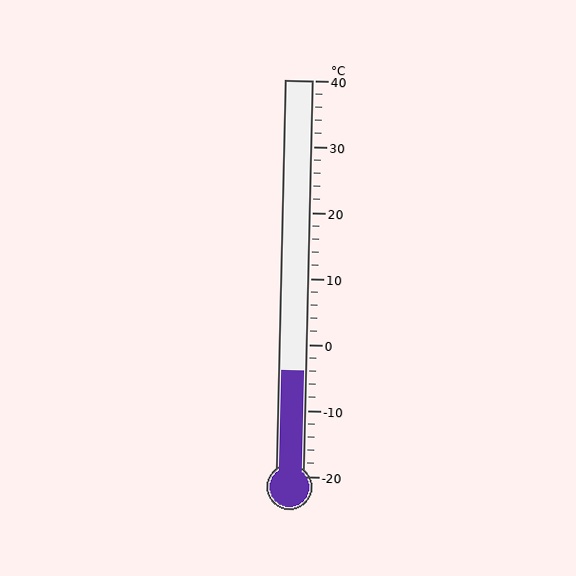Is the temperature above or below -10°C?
The temperature is above -10°C.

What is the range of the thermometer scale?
The thermometer scale ranges from -20°C to 40°C.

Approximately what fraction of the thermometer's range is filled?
The thermometer is filled to approximately 25% of its range.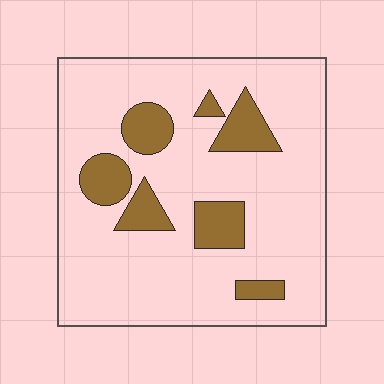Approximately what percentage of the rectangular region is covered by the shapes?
Approximately 15%.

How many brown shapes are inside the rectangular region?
7.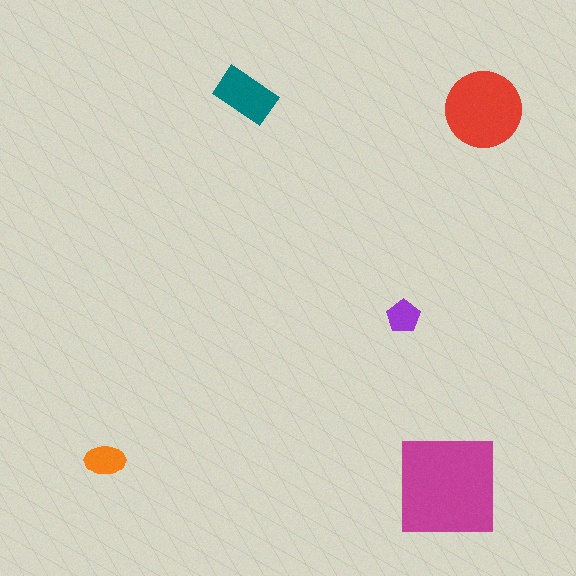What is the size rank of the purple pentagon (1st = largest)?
5th.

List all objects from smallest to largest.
The purple pentagon, the orange ellipse, the teal rectangle, the red circle, the magenta square.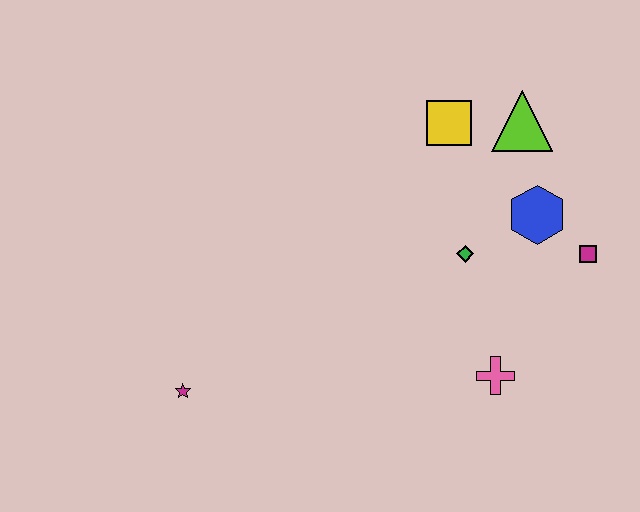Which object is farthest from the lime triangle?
The magenta star is farthest from the lime triangle.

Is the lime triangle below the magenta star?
No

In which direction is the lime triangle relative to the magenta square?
The lime triangle is above the magenta square.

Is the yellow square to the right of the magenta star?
Yes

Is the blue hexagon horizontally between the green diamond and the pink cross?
No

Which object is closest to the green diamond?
The blue hexagon is closest to the green diamond.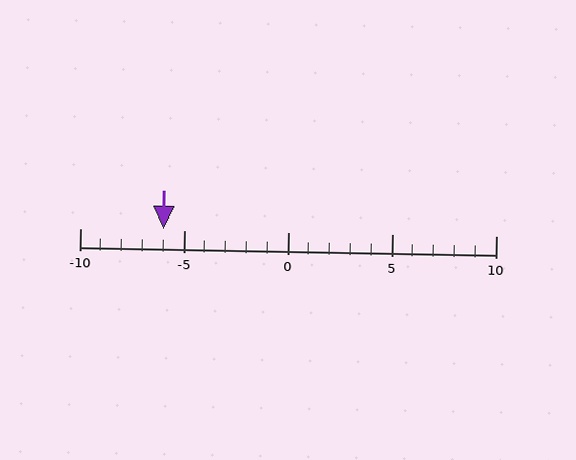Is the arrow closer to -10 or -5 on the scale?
The arrow is closer to -5.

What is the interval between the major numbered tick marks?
The major tick marks are spaced 5 units apart.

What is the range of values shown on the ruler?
The ruler shows values from -10 to 10.